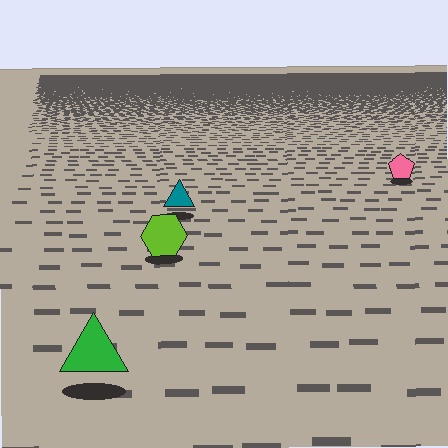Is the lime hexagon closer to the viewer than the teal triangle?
Yes. The lime hexagon is closer — you can tell from the texture gradient: the ground texture is coarser near it.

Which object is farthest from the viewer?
The pink pentagon is farthest from the viewer. It appears smaller and the ground texture around it is denser.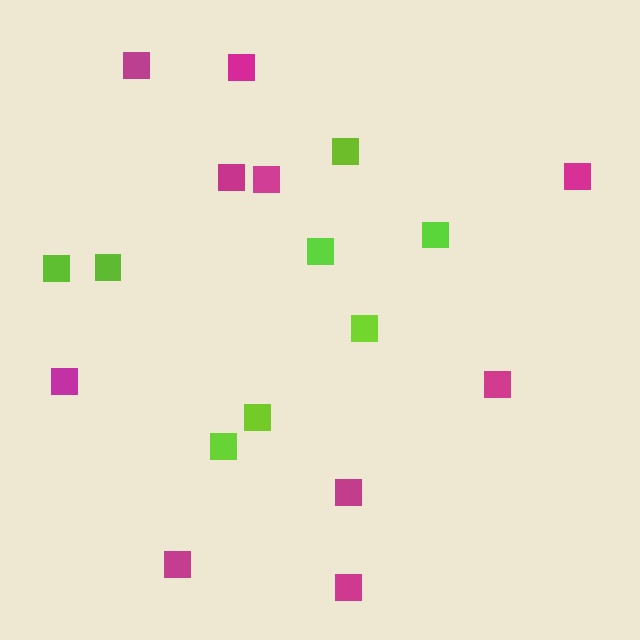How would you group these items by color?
There are 2 groups: one group of lime squares (8) and one group of magenta squares (10).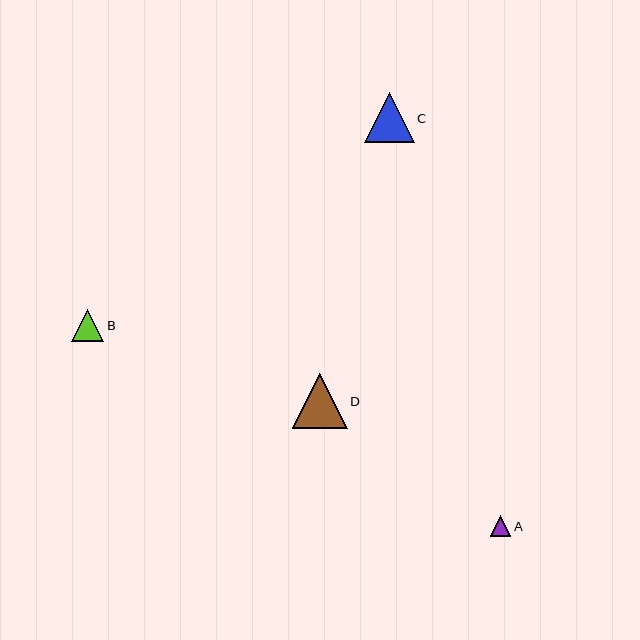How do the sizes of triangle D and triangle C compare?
Triangle D and triangle C are approximately the same size.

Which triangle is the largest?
Triangle D is the largest with a size of approximately 55 pixels.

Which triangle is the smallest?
Triangle A is the smallest with a size of approximately 20 pixels.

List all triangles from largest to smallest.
From largest to smallest: D, C, B, A.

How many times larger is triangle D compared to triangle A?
Triangle D is approximately 2.7 times the size of triangle A.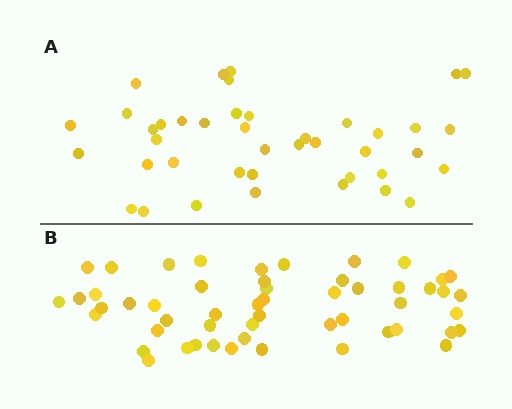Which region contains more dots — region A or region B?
Region B (the bottom region) has more dots.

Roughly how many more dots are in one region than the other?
Region B has roughly 12 or so more dots than region A.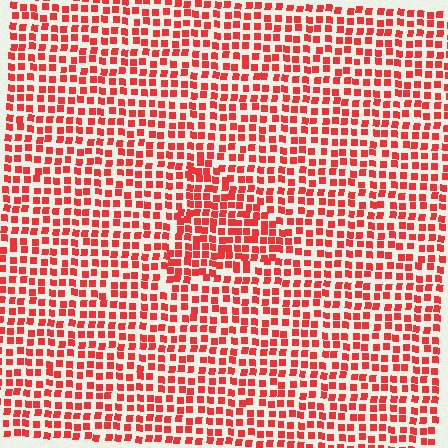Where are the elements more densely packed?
The elements are more densely packed inside the triangle boundary.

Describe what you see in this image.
The image contains small red elements arranged at two different densities. A triangle-shaped region is visible where the elements are more densely packed than the surrounding area.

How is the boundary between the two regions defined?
The boundary is defined by a change in element density (approximately 1.5x ratio). All elements are the same color, size, and shape.